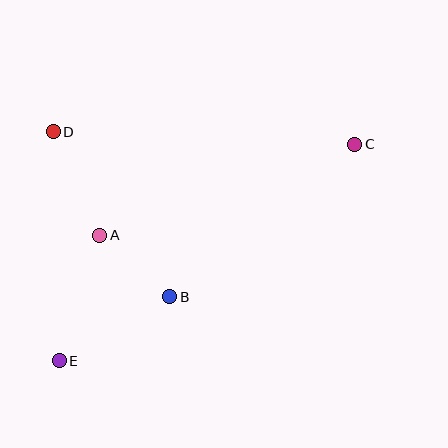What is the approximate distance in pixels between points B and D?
The distance between B and D is approximately 202 pixels.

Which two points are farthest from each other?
Points C and E are farthest from each other.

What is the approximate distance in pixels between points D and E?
The distance between D and E is approximately 229 pixels.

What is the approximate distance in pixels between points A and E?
The distance between A and E is approximately 132 pixels.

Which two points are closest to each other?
Points A and B are closest to each other.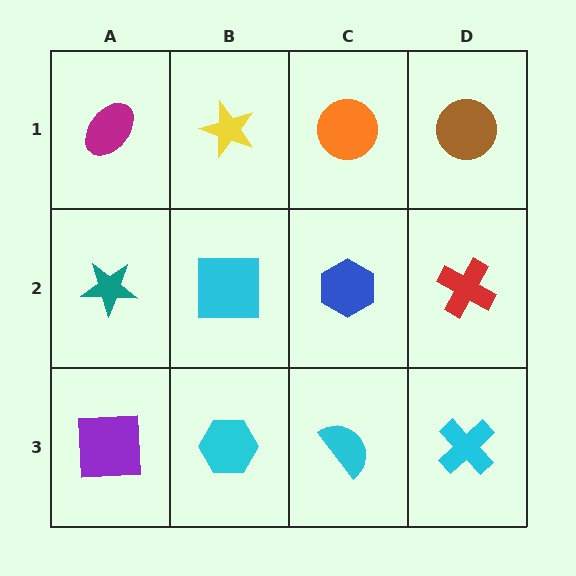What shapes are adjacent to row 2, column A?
A magenta ellipse (row 1, column A), a purple square (row 3, column A), a cyan square (row 2, column B).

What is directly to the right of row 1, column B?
An orange circle.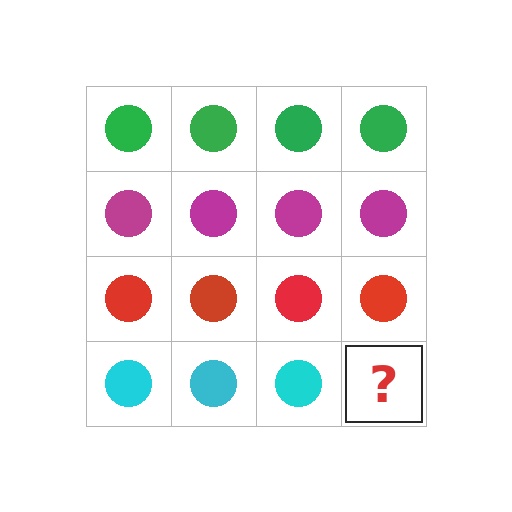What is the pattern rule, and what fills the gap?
The rule is that each row has a consistent color. The gap should be filled with a cyan circle.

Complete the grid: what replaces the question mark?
The question mark should be replaced with a cyan circle.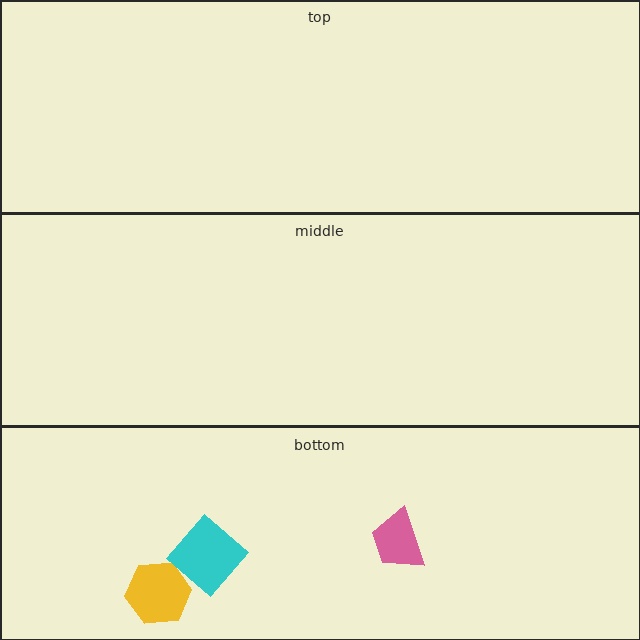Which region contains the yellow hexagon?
The bottom region.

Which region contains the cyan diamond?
The bottom region.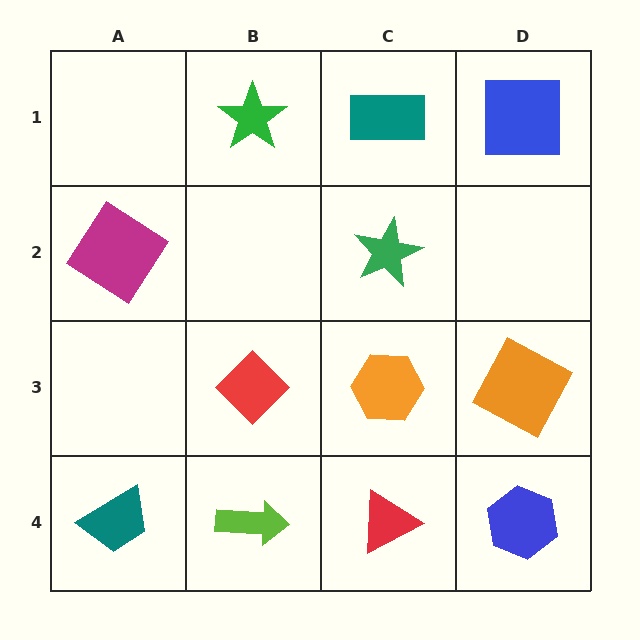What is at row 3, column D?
An orange square.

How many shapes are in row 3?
3 shapes.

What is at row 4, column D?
A blue hexagon.